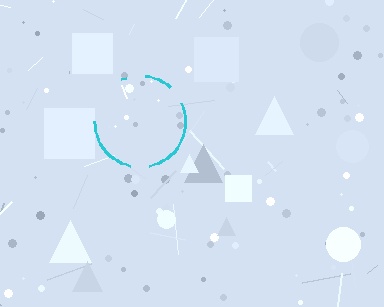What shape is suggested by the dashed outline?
The dashed outline suggests a circle.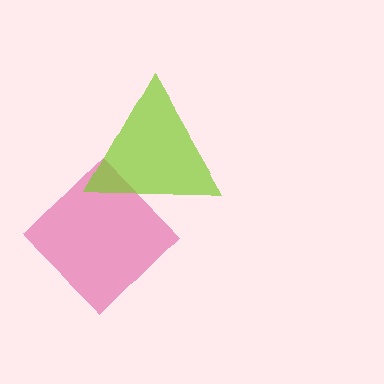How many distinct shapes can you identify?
There are 2 distinct shapes: a pink diamond, a lime triangle.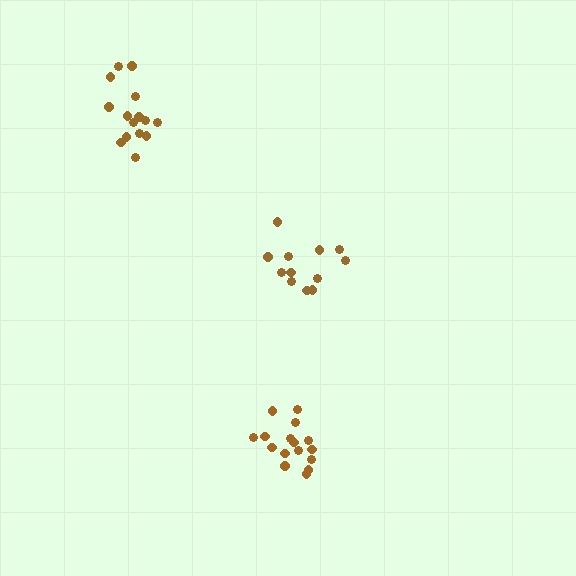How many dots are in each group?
Group 1: 12 dots, Group 2: 16 dots, Group 3: 15 dots (43 total).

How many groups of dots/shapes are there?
There are 3 groups.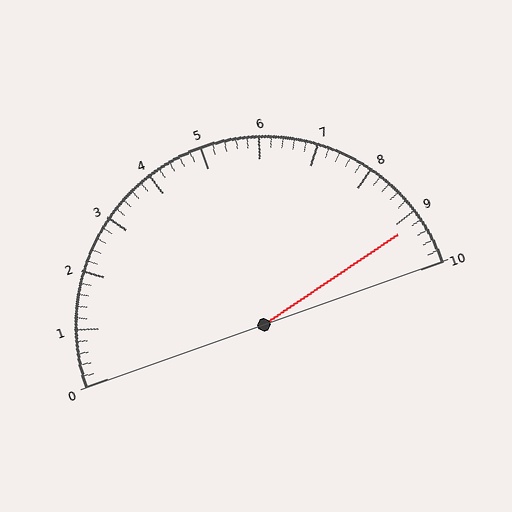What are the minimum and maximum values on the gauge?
The gauge ranges from 0 to 10.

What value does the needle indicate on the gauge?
The needle indicates approximately 9.2.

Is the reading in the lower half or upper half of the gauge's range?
The reading is in the upper half of the range (0 to 10).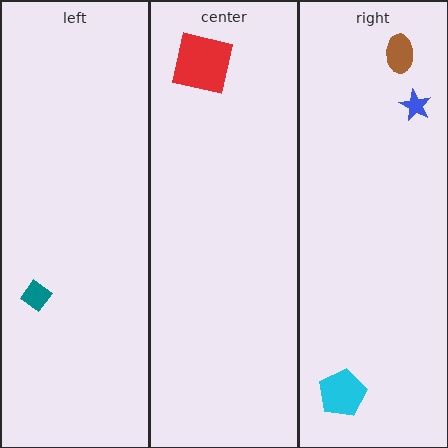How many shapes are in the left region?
1.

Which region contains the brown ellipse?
The right region.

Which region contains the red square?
The center region.